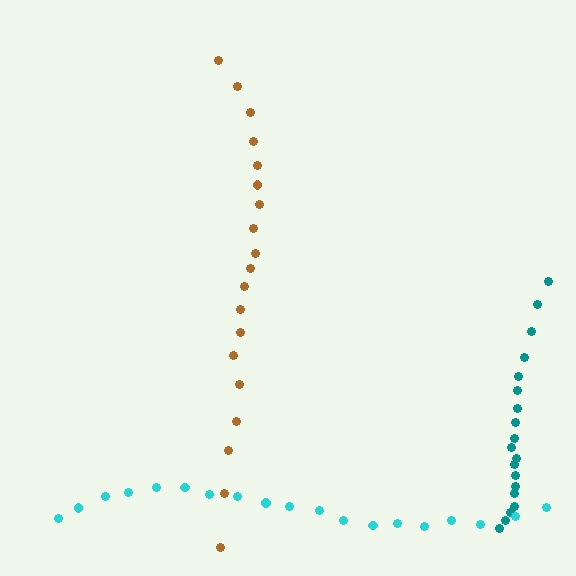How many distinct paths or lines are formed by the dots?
There are 3 distinct paths.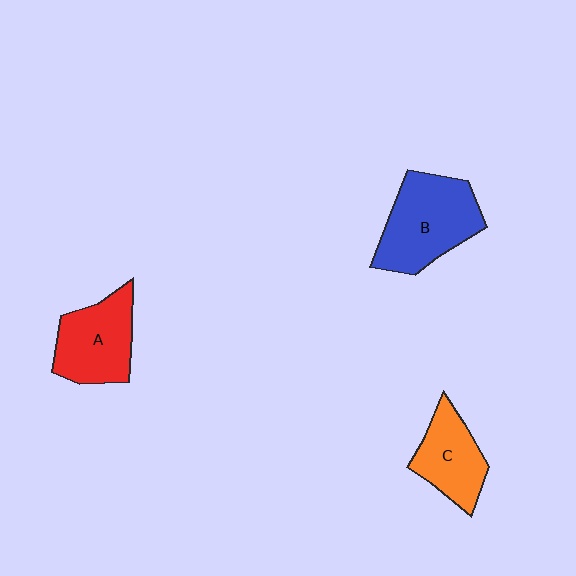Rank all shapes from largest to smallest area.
From largest to smallest: B (blue), A (red), C (orange).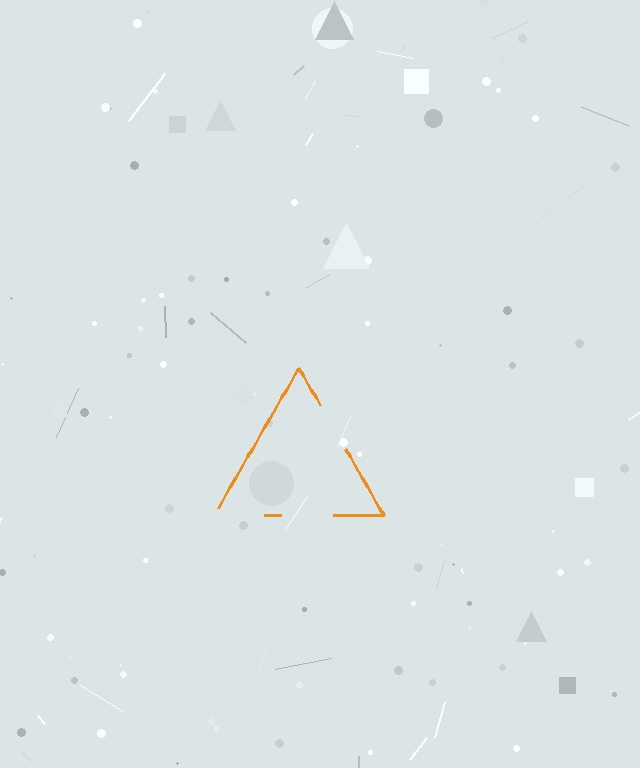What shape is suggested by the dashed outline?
The dashed outline suggests a triangle.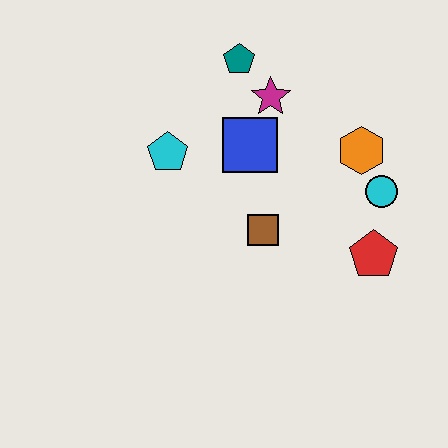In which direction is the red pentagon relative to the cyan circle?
The red pentagon is below the cyan circle.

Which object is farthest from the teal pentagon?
The red pentagon is farthest from the teal pentagon.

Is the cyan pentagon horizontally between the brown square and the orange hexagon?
No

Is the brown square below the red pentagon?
No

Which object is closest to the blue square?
The magenta star is closest to the blue square.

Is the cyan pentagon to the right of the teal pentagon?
No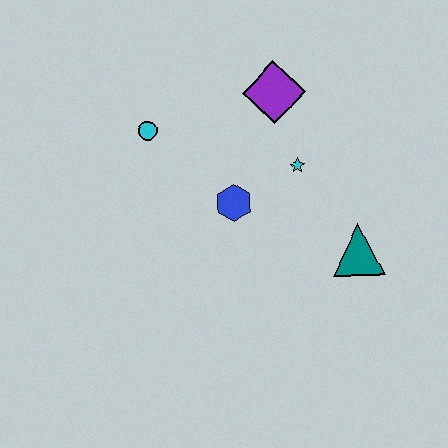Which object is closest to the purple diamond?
The cyan star is closest to the purple diamond.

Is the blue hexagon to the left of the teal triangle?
Yes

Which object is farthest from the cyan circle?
The teal triangle is farthest from the cyan circle.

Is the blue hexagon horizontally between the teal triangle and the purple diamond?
No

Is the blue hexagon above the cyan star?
No